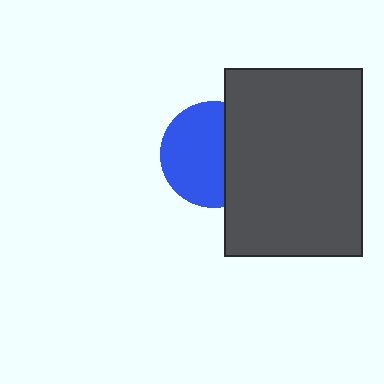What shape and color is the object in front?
The object in front is a dark gray rectangle.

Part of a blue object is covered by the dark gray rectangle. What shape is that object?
It is a circle.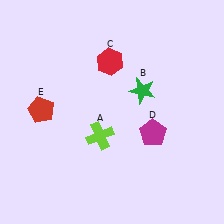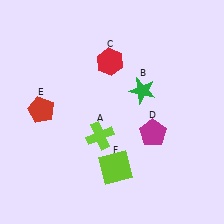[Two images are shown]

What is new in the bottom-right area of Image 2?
A lime square (F) was added in the bottom-right area of Image 2.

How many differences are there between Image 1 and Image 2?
There is 1 difference between the two images.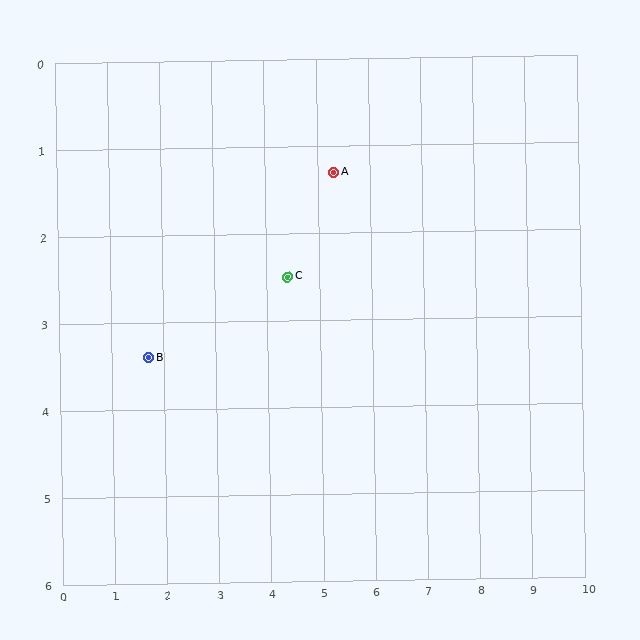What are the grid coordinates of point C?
Point C is at approximately (4.4, 2.5).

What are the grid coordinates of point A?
Point A is at approximately (5.3, 1.3).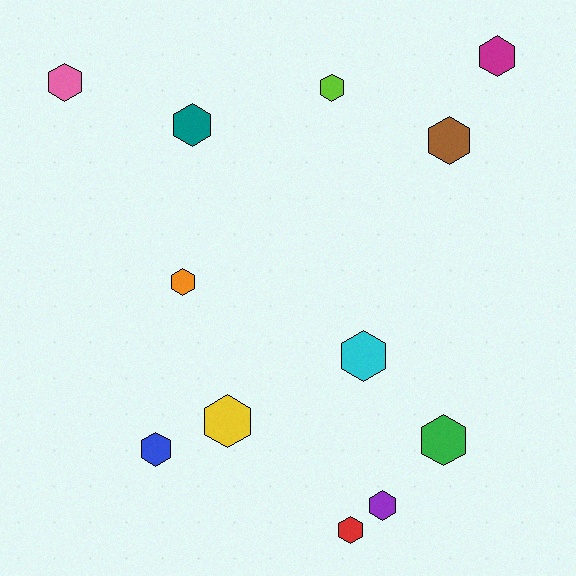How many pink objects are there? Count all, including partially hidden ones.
There is 1 pink object.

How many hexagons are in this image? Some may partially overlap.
There are 12 hexagons.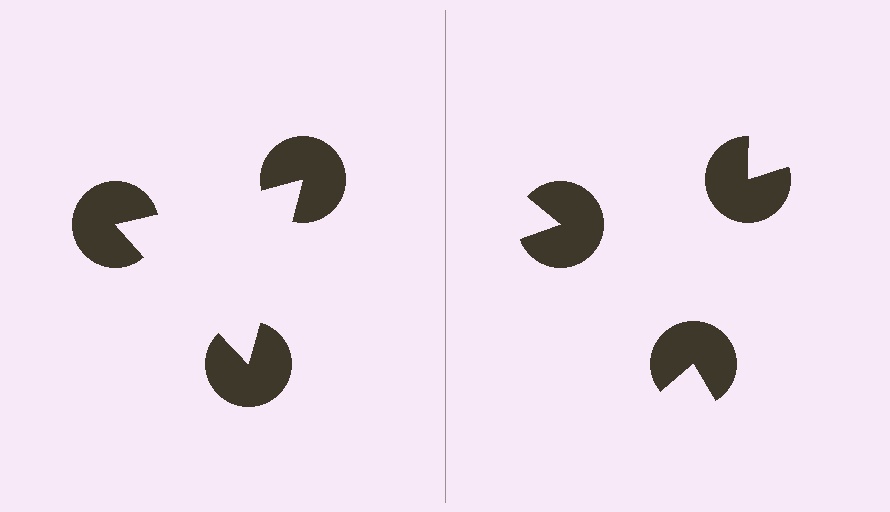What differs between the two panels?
The pac-man discs are positioned identically on both sides; only the wedge orientations differ. On the left they align to a triangle; on the right they are misaligned.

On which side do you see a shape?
An illusory triangle appears on the left side. On the right side the wedge cuts are rotated, so no coherent shape forms.